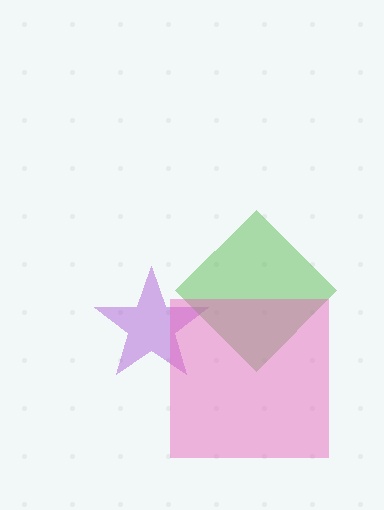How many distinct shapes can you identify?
There are 3 distinct shapes: a purple star, a green diamond, a pink square.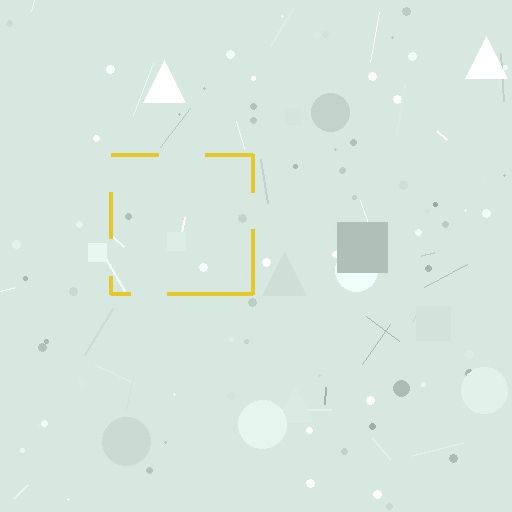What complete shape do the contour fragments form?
The contour fragments form a square.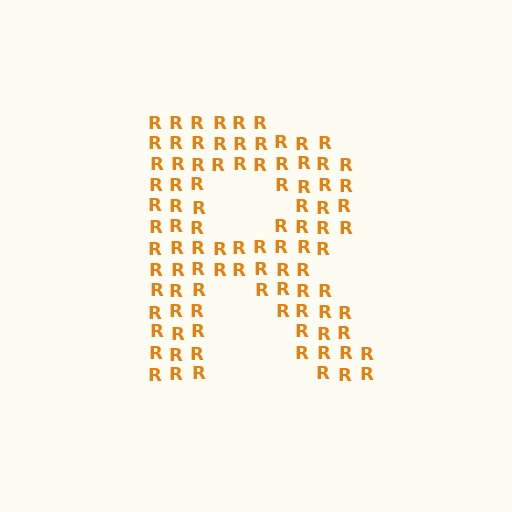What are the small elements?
The small elements are letter R's.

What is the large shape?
The large shape is the letter R.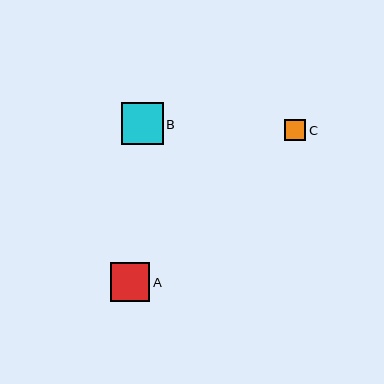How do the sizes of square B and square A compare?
Square B and square A are approximately the same size.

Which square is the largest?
Square B is the largest with a size of approximately 42 pixels.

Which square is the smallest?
Square C is the smallest with a size of approximately 21 pixels.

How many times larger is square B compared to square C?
Square B is approximately 2.0 times the size of square C.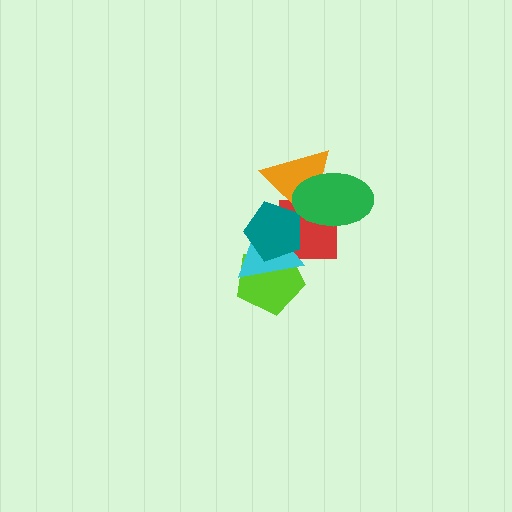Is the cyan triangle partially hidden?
Yes, it is partially covered by another shape.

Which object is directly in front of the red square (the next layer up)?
The cyan triangle is directly in front of the red square.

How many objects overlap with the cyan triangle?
3 objects overlap with the cyan triangle.